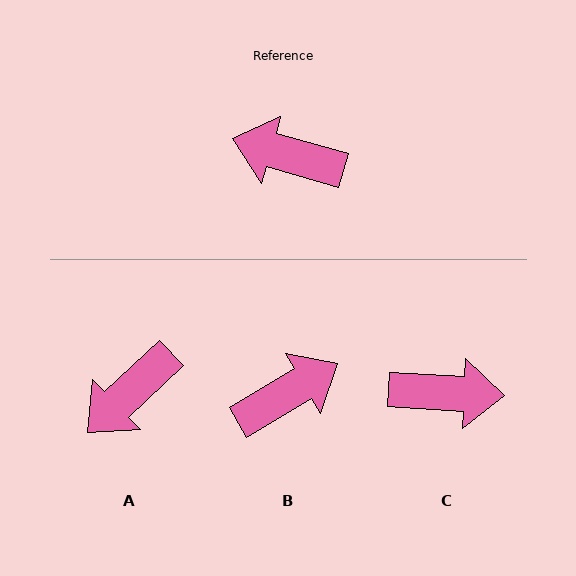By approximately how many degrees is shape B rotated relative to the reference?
Approximately 133 degrees clockwise.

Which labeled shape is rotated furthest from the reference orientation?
C, about 167 degrees away.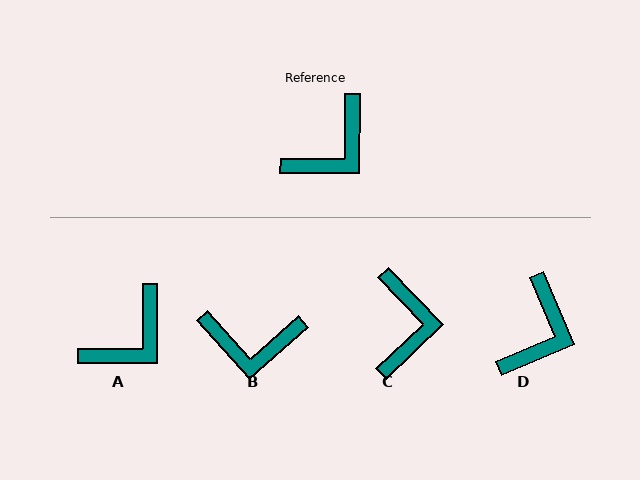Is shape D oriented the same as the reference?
No, it is off by about 23 degrees.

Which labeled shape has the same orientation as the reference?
A.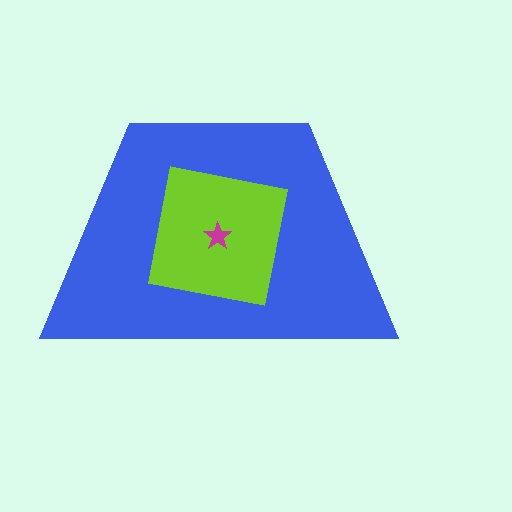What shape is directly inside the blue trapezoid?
The lime square.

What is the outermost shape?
The blue trapezoid.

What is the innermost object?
The magenta star.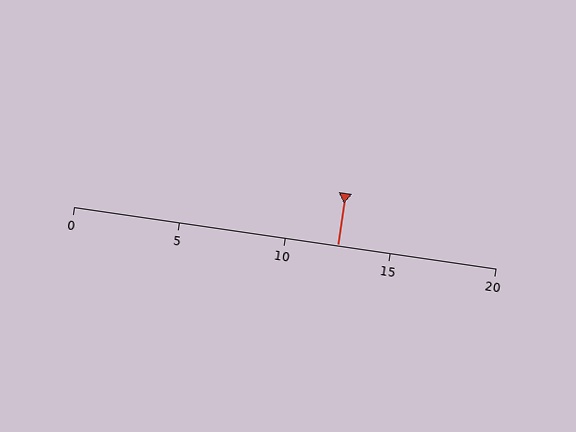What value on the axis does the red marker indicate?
The marker indicates approximately 12.5.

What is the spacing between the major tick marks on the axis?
The major ticks are spaced 5 apart.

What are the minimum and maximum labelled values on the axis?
The axis runs from 0 to 20.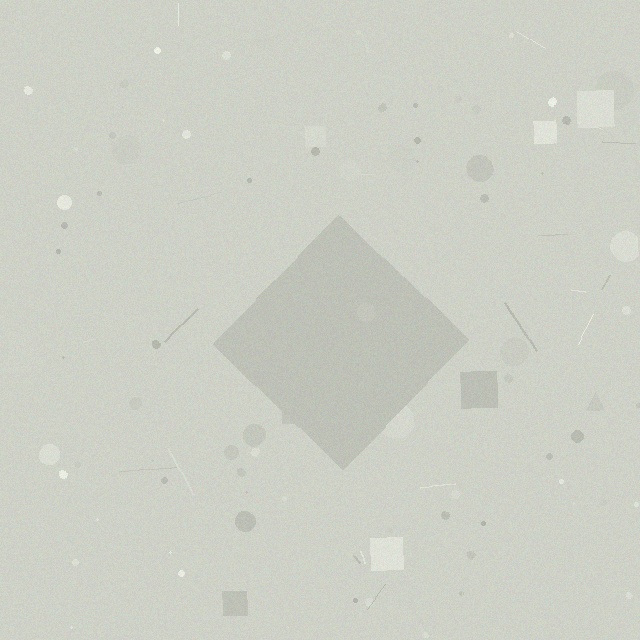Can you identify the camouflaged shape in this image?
The camouflaged shape is a diamond.